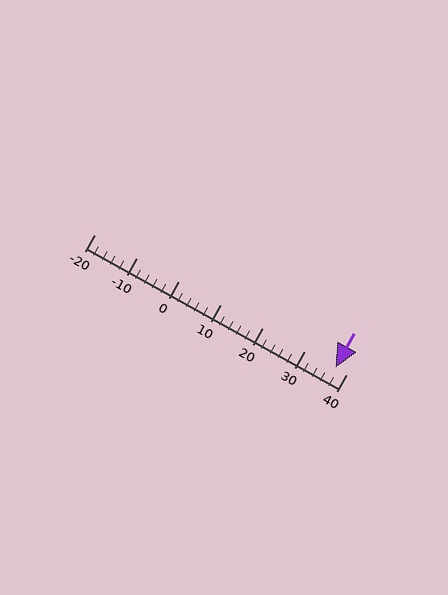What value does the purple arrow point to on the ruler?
The purple arrow points to approximately 37.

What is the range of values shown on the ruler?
The ruler shows values from -20 to 40.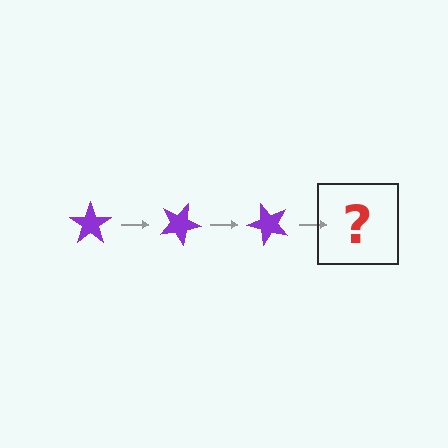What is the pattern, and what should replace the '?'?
The pattern is that the star rotates 25 degrees each step. The '?' should be a purple star rotated 75 degrees.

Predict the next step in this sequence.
The next step is a purple star rotated 75 degrees.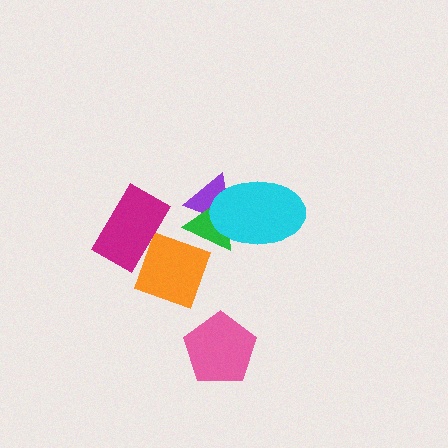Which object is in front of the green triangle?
The cyan ellipse is in front of the green triangle.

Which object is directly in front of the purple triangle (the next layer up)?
The green triangle is directly in front of the purple triangle.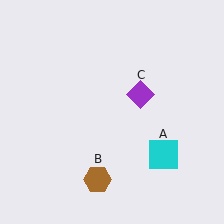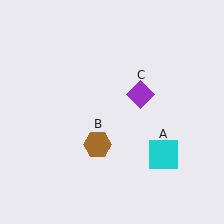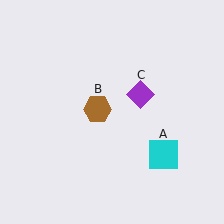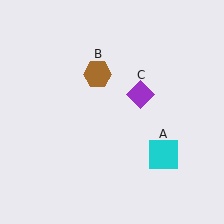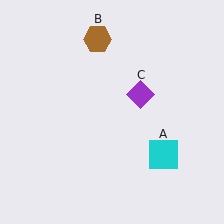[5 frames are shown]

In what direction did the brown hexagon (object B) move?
The brown hexagon (object B) moved up.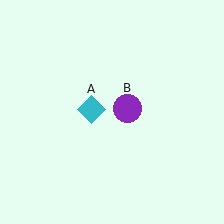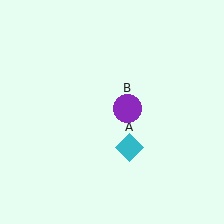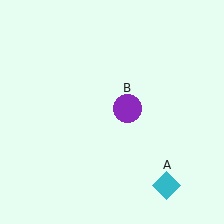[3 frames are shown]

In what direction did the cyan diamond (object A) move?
The cyan diamond (object A) moved down and to the right.